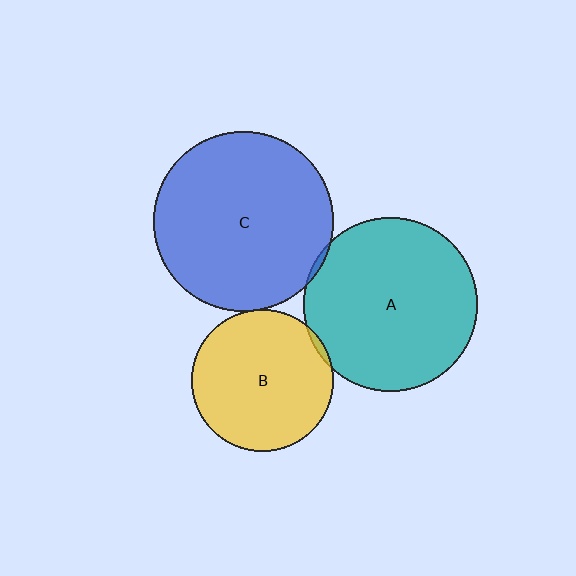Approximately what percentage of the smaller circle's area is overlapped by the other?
Approximately 5%.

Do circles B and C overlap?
Yes.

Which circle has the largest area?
Circle C (blue).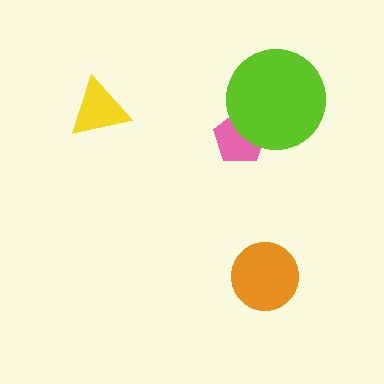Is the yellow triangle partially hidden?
No, no other shape covers it.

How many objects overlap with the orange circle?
0 objects overlap with the orange circle.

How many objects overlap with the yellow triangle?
0 objects overlap with the yellow triangle.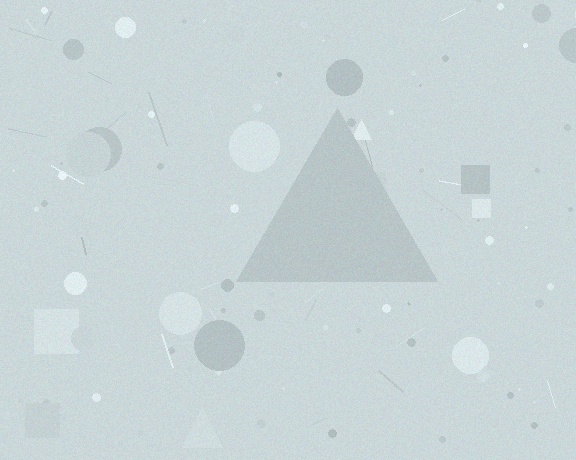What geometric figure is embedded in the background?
A triangle is embedded in the background.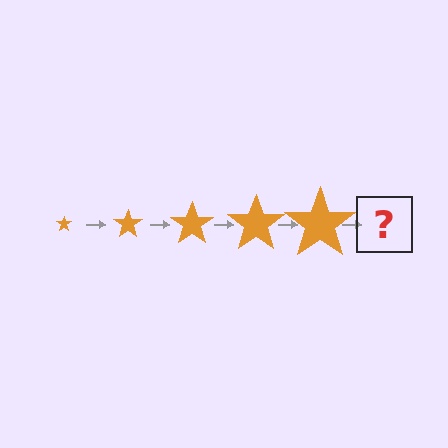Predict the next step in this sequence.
The next step is an orange star, larger than the previous one.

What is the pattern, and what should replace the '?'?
The pattern is that the star gets progressively larger each step. The '?' should be an orange star, larger than the previous one.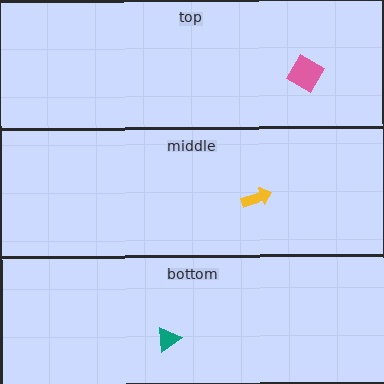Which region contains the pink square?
The top region.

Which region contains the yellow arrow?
The middle region.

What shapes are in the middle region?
The yellow arrow.